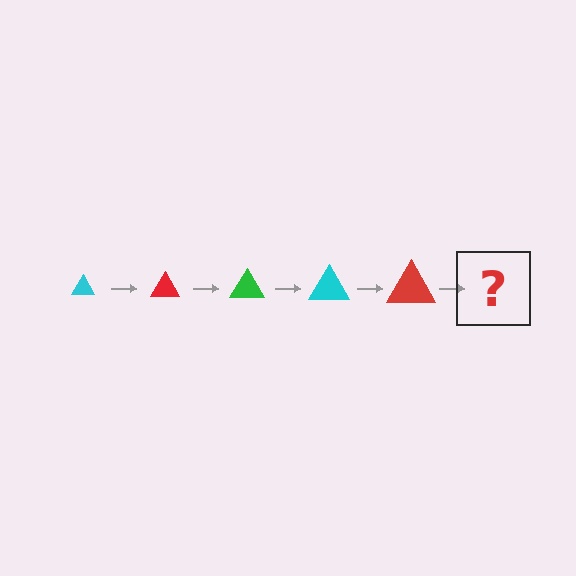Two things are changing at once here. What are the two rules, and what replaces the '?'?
The two rules are that the triangle grows larger each step and the color cycles through cyan, red, and green. The '?' should be a green triangle, larger than the previous one.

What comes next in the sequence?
The next element should be a green triangle, larger than the previous one.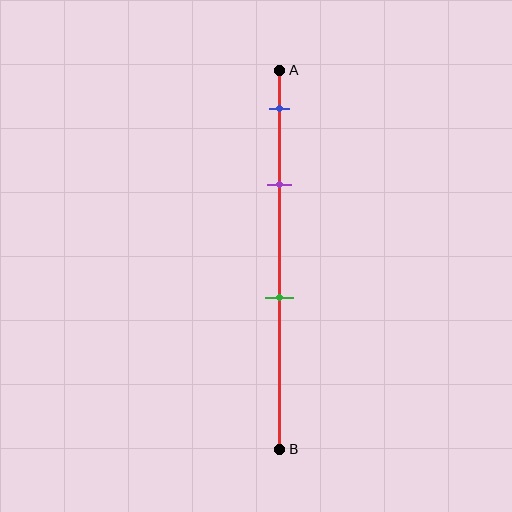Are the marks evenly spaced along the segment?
No, the marks are not evenly spaced.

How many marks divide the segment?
There are 3 marks dividing the segment.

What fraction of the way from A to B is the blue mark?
The blue mark is approximately 10% (0.1) of the way from A to B.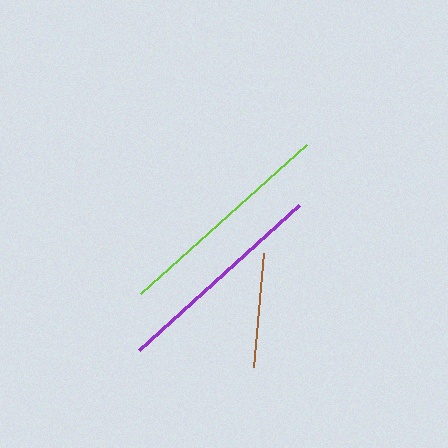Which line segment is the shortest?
The brown line is the shortest at approximately 114 pixels.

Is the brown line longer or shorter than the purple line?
The purple line is longer than the brown line.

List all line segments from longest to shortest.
From longest to shortest: lime, purple, brown.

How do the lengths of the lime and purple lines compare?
The lime and purple lines are approximately the same length.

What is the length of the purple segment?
The purple segment is approximately 216 pixels long.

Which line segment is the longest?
The lime line is the longest at approximately 223 pixels.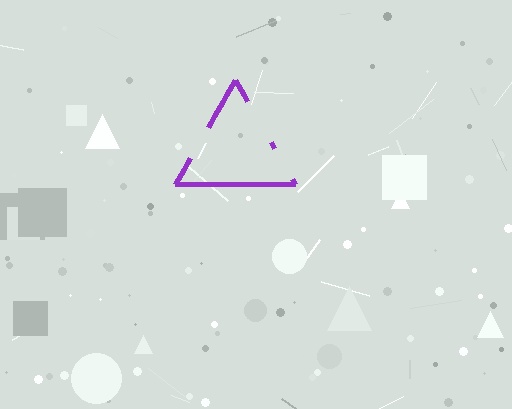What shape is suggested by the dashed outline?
The dashed outline suggests a triangle.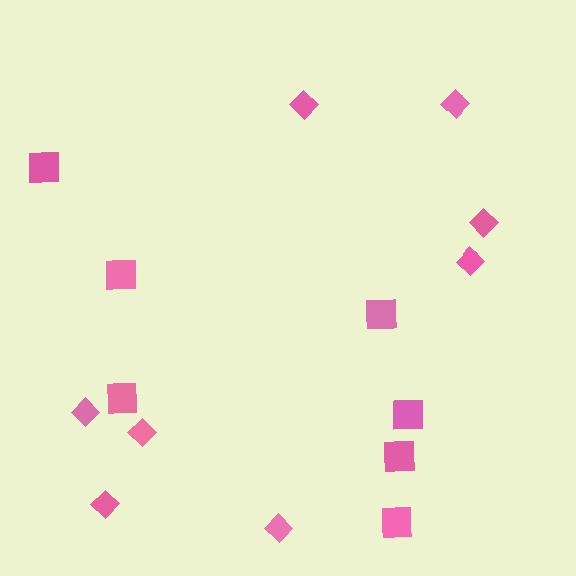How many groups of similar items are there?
There are 2 groups: one group of diamonds (8) and one group of squares (7).